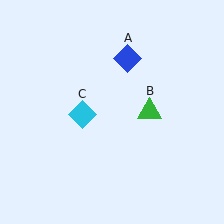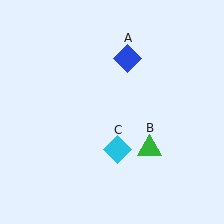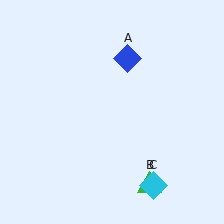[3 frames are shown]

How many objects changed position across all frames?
2 objects changed position: green triangle (object B), cyan diamond (object C).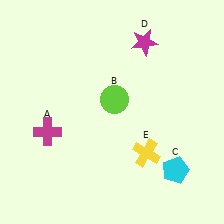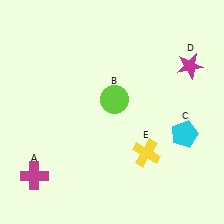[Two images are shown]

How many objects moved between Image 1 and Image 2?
3 objects moved between the two images.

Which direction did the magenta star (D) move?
The magenta star (D) moved right.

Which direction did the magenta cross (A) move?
The magenta cross (A) moved down.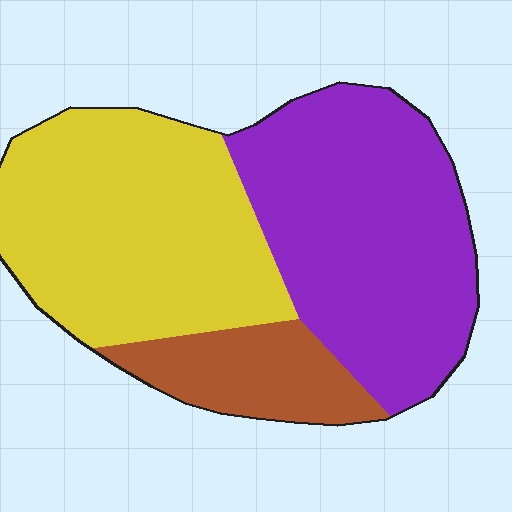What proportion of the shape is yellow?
Yellow takes up about two fifths (2/5) of the shape.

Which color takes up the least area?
Brown, at roughly 15%.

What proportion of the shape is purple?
Purple takes up about two fifths (2/5) of the shape.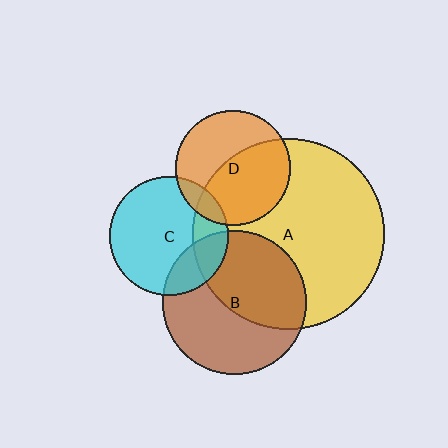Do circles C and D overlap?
Yes.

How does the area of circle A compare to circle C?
Approximately 2.6 times.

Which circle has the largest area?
Circle A (yellow).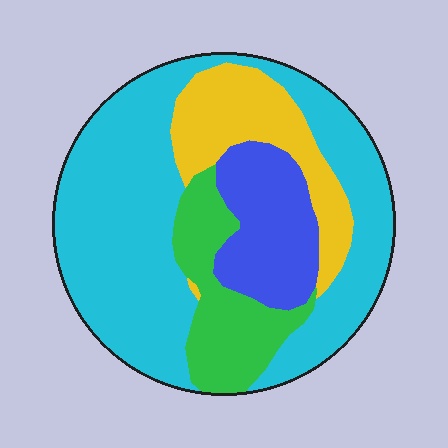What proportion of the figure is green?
Green covers 15% of the figure.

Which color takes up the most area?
Cyan, at roughly 55%.